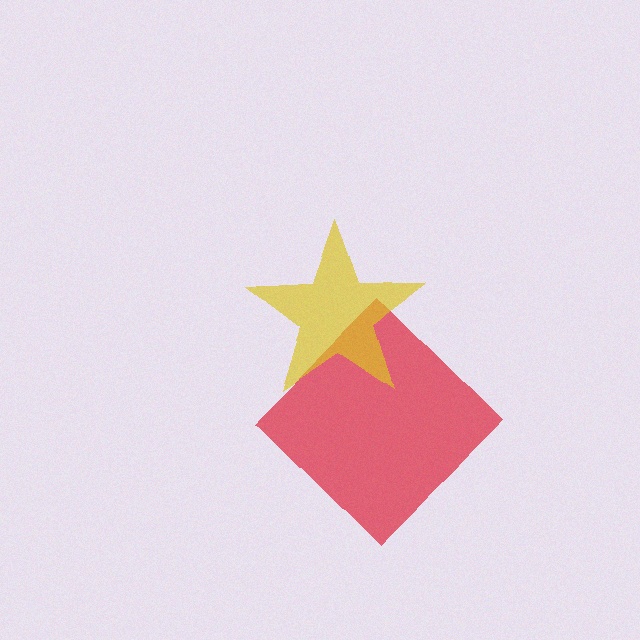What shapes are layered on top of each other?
The layered shapes are: a red diamond, a yellow star.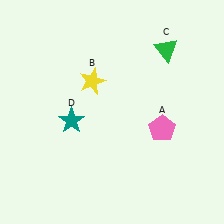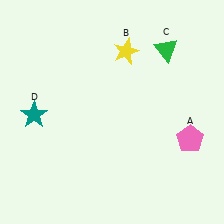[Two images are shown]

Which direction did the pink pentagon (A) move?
The pink pentagon (A) moved right.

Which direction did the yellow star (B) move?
The yellow star (B) moved right.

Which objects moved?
The objects that moved are: the pink pentagon (A), the yellow star (B), the teal star (D).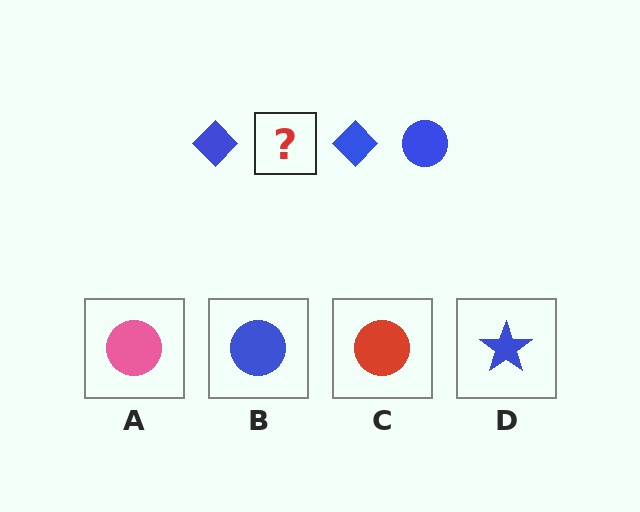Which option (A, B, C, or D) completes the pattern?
B.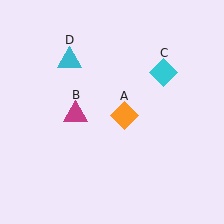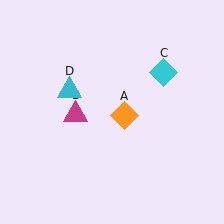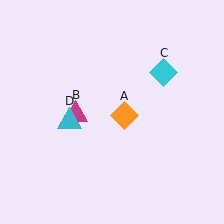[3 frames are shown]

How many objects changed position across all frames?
1 object changed position: cyan triangle (object D).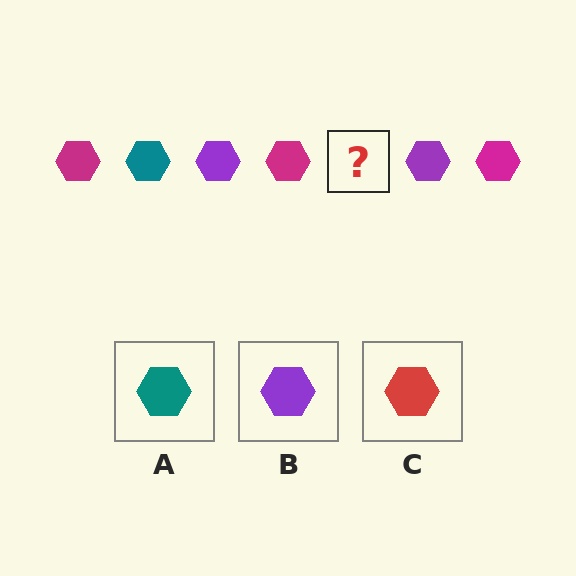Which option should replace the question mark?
Option A.